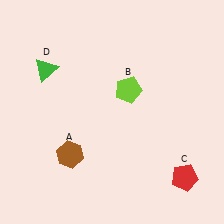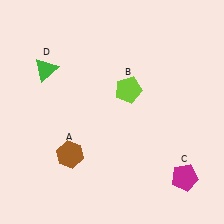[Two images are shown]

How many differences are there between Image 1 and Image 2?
There is 1 difference between the two images.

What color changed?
The pentagon (C) changed from red in Image 1 to magenta in Image 2.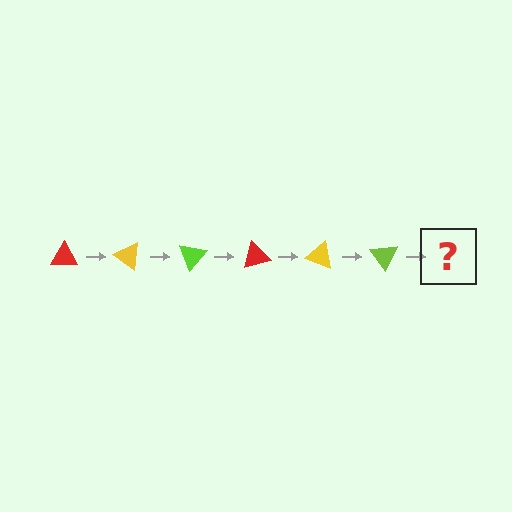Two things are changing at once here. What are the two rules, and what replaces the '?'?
The two rules are that it rotates 35 degrees each step and the color cycles through red, yellow, and lime. The '?' should be a red triangle, rotated 210 degrees from the start.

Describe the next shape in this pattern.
It should be a red triangle, rotated 210 degrees from the start.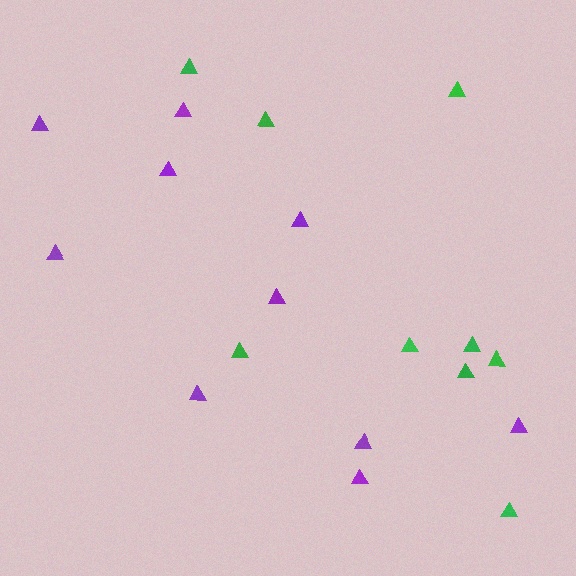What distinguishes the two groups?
There are 2 groups: one group of green triangles (9) and one group of purple triangles (10).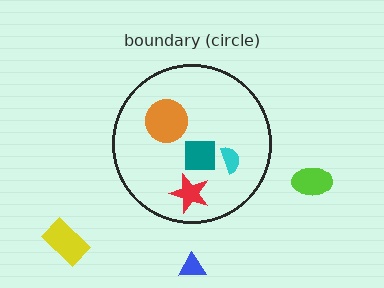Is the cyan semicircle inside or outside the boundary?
Inside.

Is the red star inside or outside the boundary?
Inside.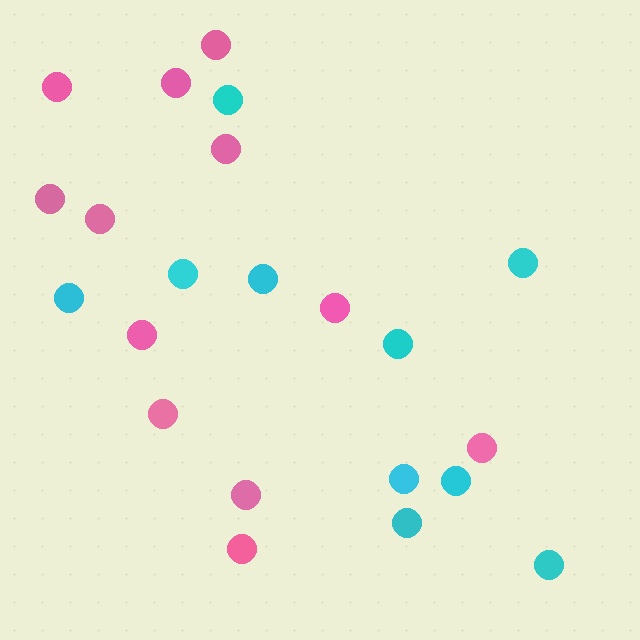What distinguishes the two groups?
There are 2 groups: one group of cyan circles (10) and one group of pink circles (12).